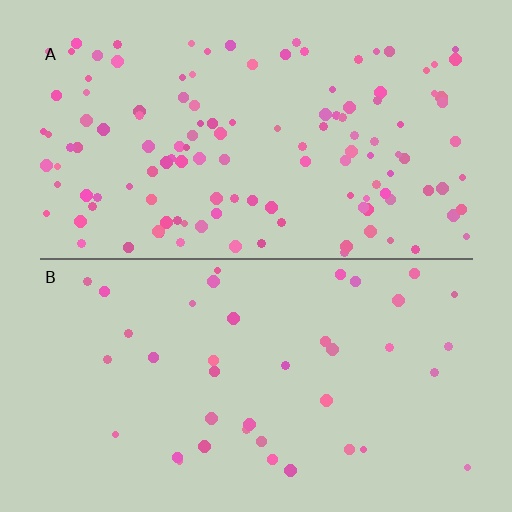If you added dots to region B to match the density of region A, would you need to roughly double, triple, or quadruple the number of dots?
Approximately triple.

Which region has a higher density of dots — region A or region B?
A (the top).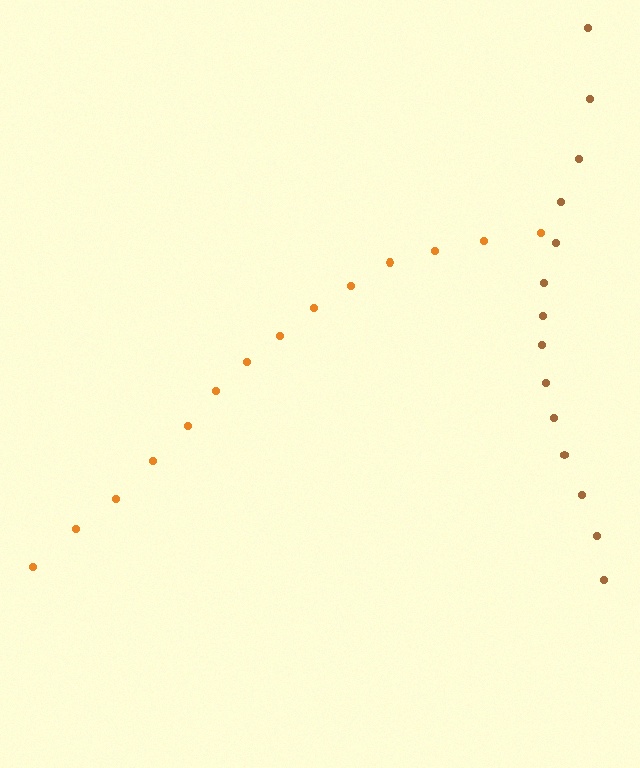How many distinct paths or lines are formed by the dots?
There are 2 distinct paths.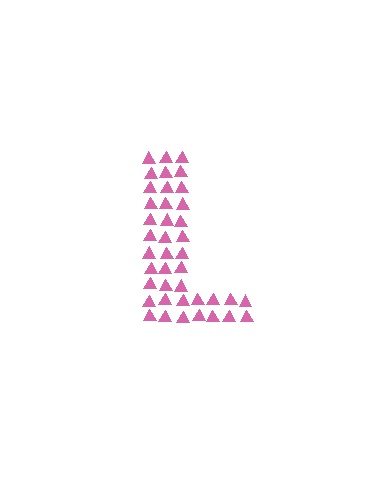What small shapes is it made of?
It is made of small triangles.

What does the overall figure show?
The overall figure shows the letter L.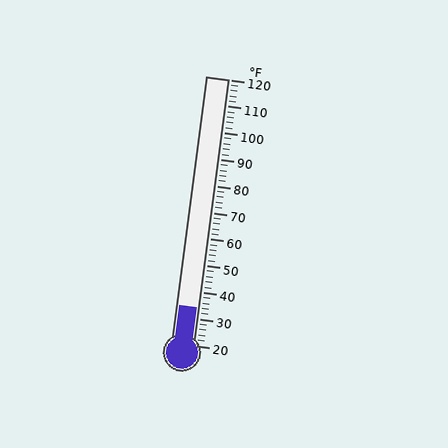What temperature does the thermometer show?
The thermometer shows approximately 34°F.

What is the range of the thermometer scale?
The thermometer scale ranges from 20°F to 120°F.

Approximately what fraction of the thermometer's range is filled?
The thermometer is filled to approximately 15% of its range.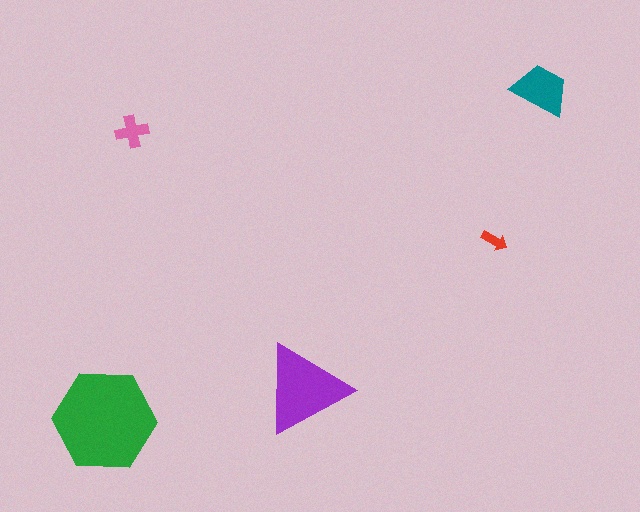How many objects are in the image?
There are 5 objects in the image.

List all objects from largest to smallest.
The green hexagon, the purple triangle, the teal trapezoid, the pink cross, the red arrow.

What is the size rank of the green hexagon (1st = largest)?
1st.